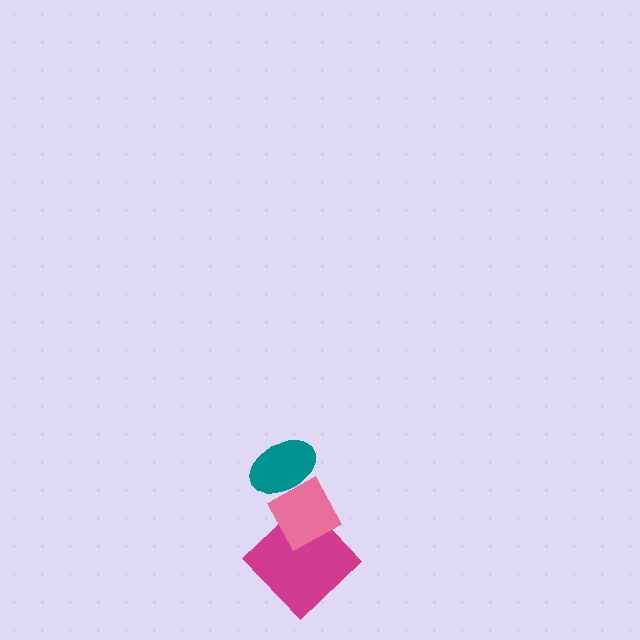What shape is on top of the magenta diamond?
The pink diamond is on top of the magenta diamond.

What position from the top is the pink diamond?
The pink diamond is 2nd from the top.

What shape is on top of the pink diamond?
The teal ellipse is on top of the pink diamond.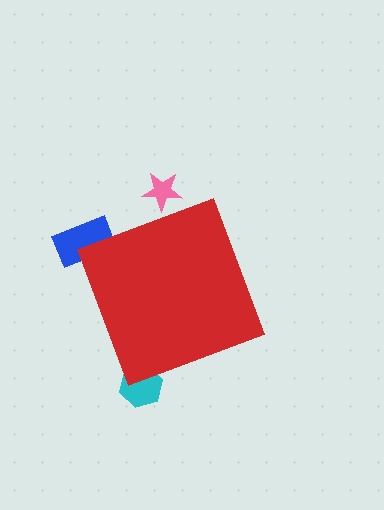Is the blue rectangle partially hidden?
Yes, the blue rectangle is partially hidden behind the red diamond.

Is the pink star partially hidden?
Yes, the pink star is partially hidden behind the red diamond.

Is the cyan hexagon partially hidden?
Yes, the cyan hexagon is partially hidden behind the red diamond.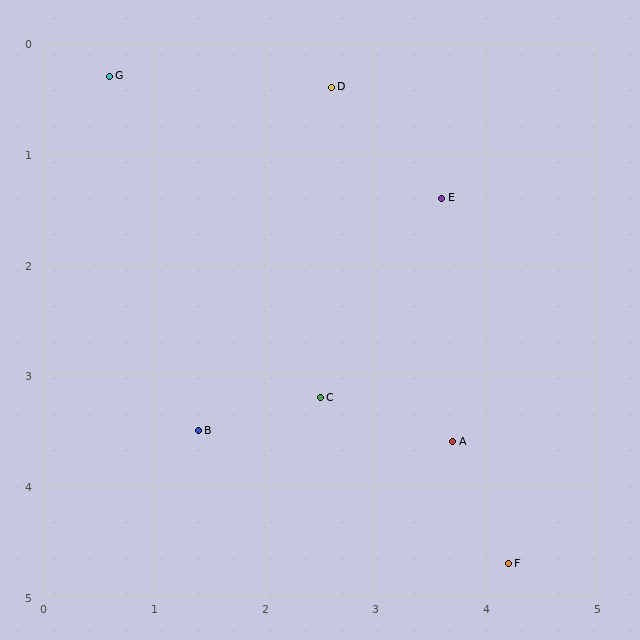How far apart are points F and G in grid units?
Points F and G are about 5.7 grid units apart.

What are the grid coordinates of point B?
Point B is at approximately (1.4, 3.5).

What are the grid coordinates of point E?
Point E is at approximately (3.6, 1.4).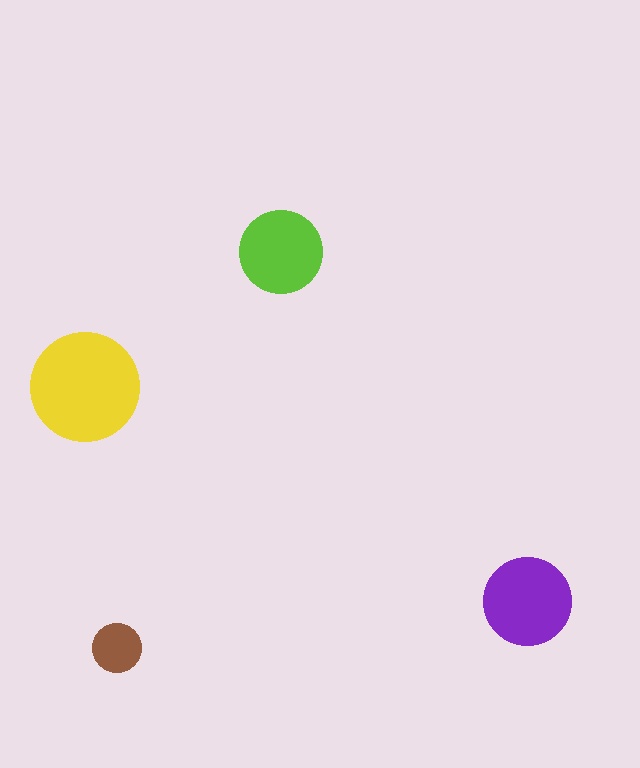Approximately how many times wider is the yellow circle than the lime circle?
About 1.5 times wider.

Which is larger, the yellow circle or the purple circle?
The yellow one.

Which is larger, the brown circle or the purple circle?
The purple one.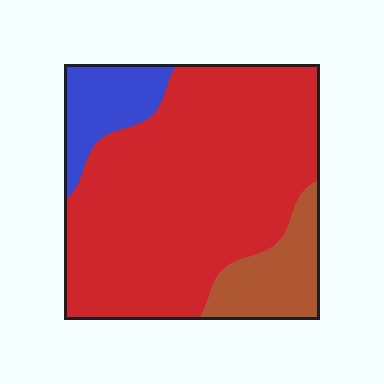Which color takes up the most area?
Red, at roughly 75%.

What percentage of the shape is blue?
Blue covers roughly 10% of the shape.